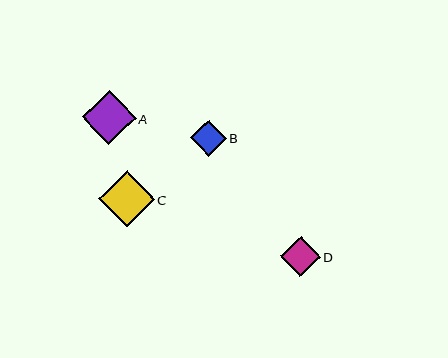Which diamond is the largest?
Diamond C is the largest with a size of approximately 56 pixels.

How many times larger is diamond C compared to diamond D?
Diamond C is approximately 1.4 times the size of diamond D.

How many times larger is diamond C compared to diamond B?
Diamond C is approximately 1.6 times the size of diamond B.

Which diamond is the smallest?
Diamond B is the smallest with a size of approximately 36 pixels.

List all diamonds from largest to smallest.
From largest to smallest: C, A, D, B.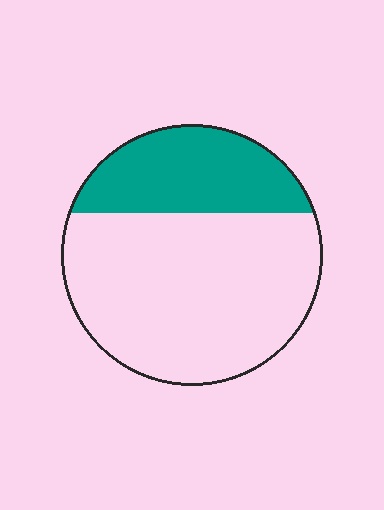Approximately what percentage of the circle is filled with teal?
Approximately 30%.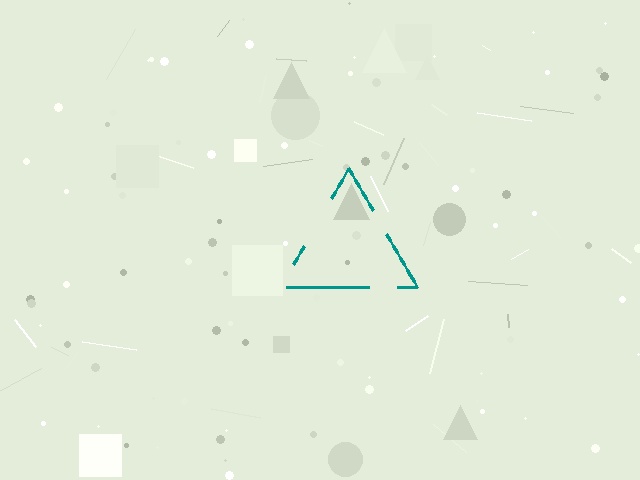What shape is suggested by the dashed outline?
The dashed outline suggests a triangle.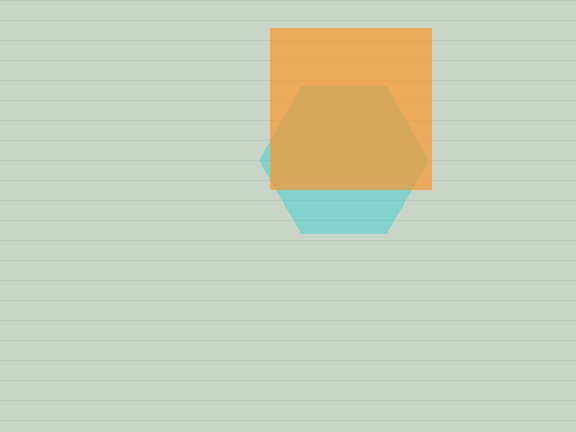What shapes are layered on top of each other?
The layered shapes are: a cyan hexagon, an orange square.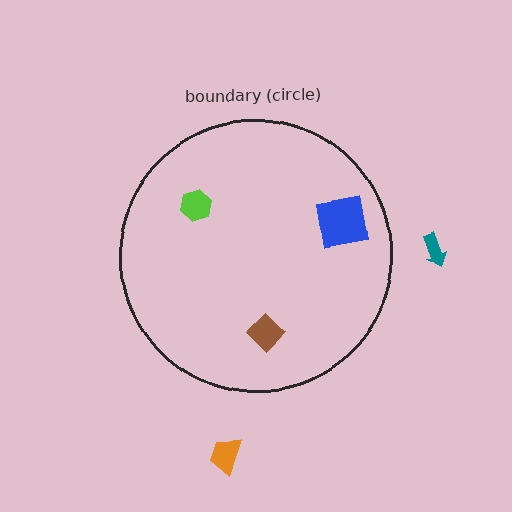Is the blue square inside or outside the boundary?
Inside.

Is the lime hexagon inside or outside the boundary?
Inside.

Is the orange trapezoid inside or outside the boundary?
Outside.